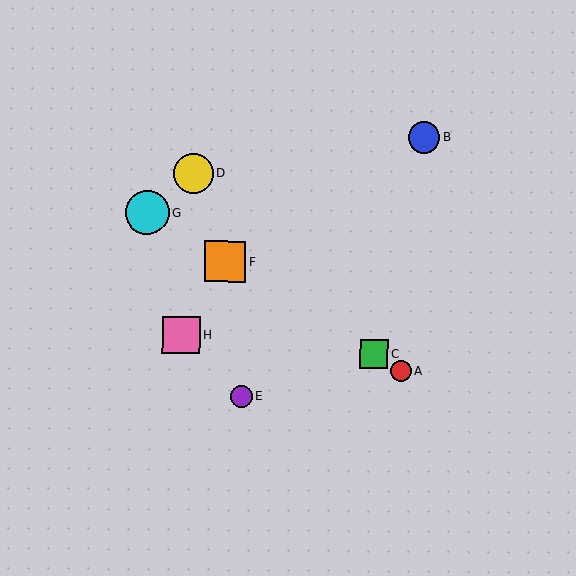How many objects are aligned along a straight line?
4 objects (A, C, F, G) are aligned along a straight line.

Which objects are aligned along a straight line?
Objects A, C, F, G are aligned along a straight line.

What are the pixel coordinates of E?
Object E is at (242, 396).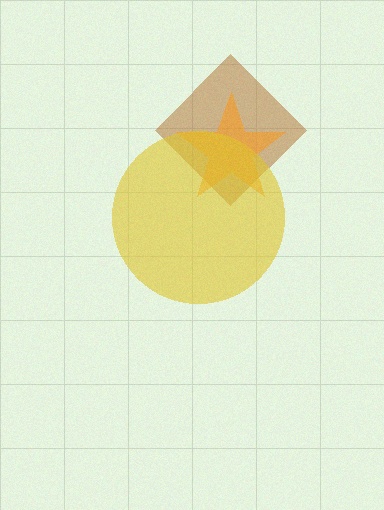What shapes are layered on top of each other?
The layered shapes are: a brown diamond, an orange star, a yellow circle.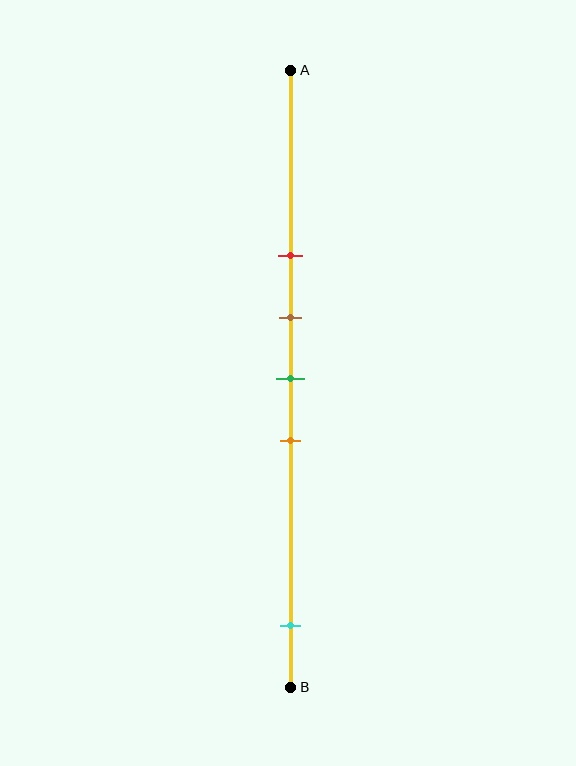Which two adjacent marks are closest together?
The brown and green marks are the closest adjacent pair.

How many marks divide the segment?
There are 5 marks dividing the segment.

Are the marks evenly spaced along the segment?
No, the marks are not evenly spaced.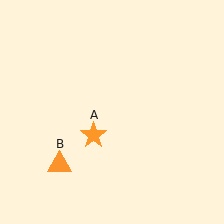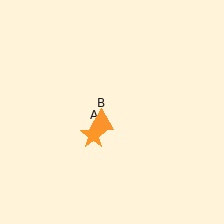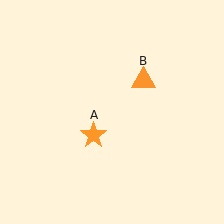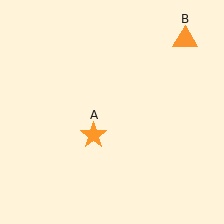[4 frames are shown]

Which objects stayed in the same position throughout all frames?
Orange star (object A) remained stationary.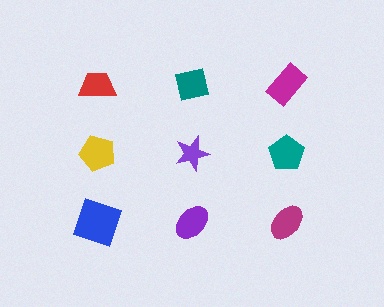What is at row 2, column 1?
A yellow pentagon.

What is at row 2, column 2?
A purple star.